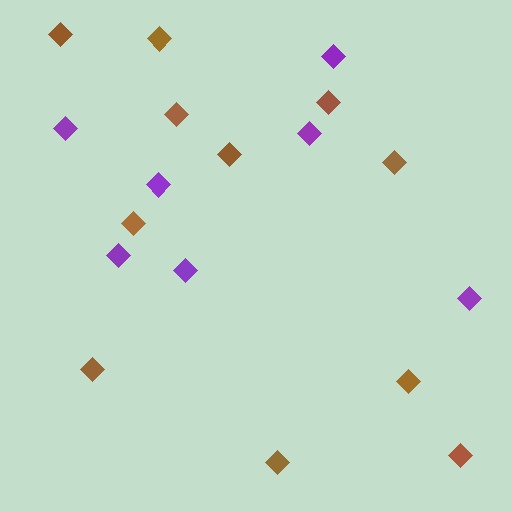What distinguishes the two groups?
There are 2 groups: one group of purple diamonds (7) and one group of brown diamonds (11).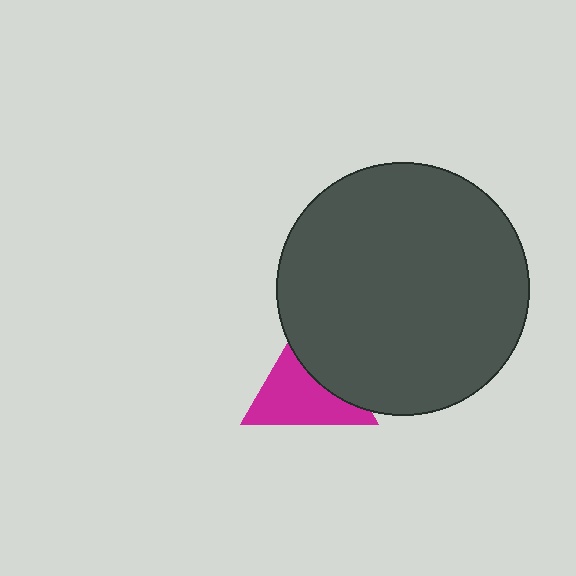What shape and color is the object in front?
The object in front is a dark gray circle.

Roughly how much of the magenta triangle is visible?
About half of it is visible (roughly 62%).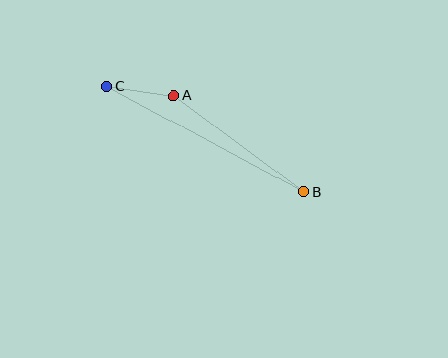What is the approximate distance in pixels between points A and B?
The distance between A and B is approximately 162 pixels.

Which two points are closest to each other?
Points A and C are closest to each other.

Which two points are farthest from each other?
Points B and C are farthest from each other.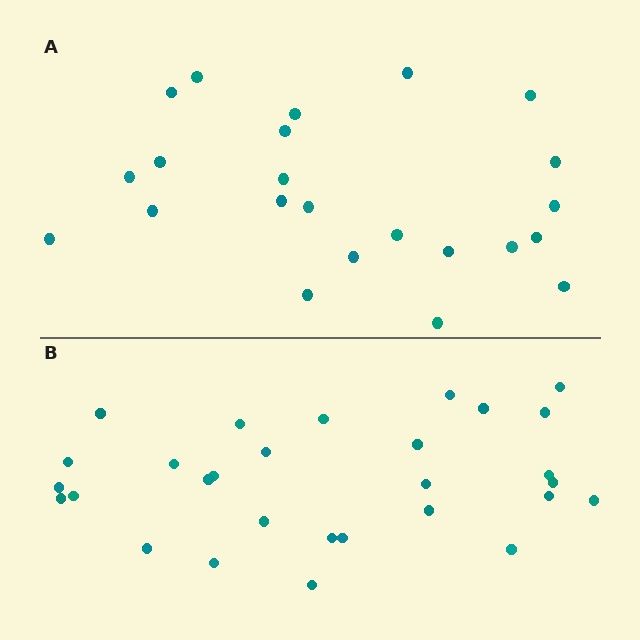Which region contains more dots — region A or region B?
Region B (the bottom region) has more dots.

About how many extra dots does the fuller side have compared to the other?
Region B has about 6 more dots than region A.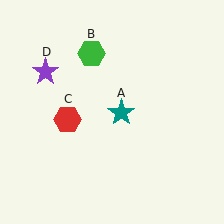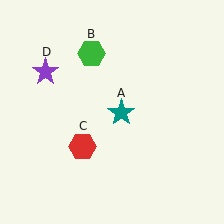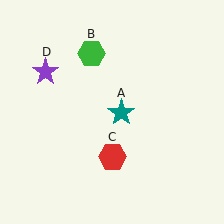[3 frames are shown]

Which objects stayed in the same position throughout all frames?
Teal star (object A) and green hexagon (object B) and purple star (object D) remained stationary.